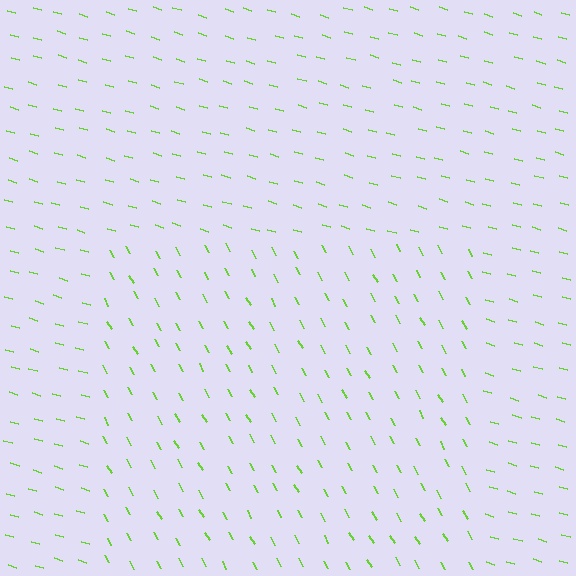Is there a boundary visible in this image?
Yes, there is a texture boundary formed by a change in line orientation.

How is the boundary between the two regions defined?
The boundary is defined purely by a change in line orientation (approximately 45 degrees difference). All lines are the same color and thickness.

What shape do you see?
I see a rectangle.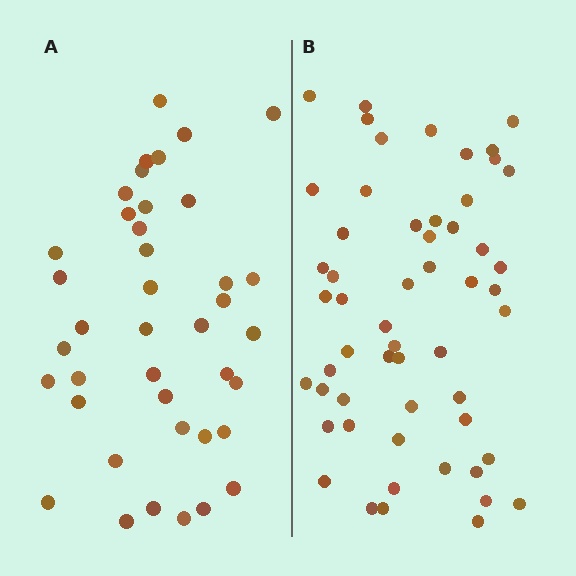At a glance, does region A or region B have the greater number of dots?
Region B (the right region) has more dots.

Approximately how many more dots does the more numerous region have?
Region B has approximately 15 more dots than region A.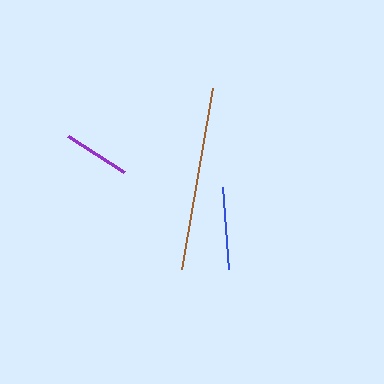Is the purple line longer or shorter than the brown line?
The brown line is longer than the purple line.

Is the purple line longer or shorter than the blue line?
The blue line is longer than the purple line.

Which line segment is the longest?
The brown line is the longest at approximately 184 pixels.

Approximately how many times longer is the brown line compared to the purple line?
The brown line is approximately 2.8 times the length of the purple line.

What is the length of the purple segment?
The purple segment is approximately 66 pixels long.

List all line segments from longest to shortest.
From longest to shortest: brown, blue, purple.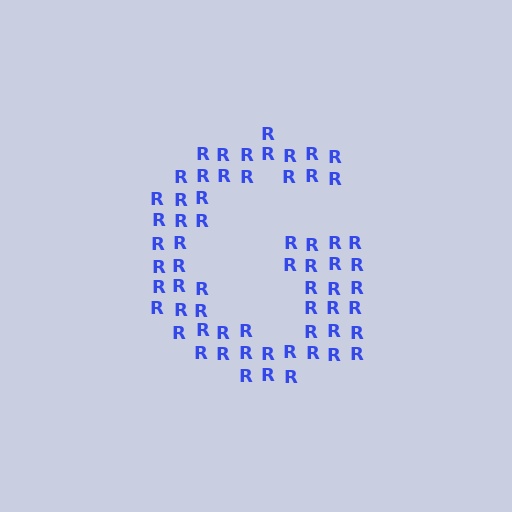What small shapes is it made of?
It is made of small letter R's.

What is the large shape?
The large shape is the letter G.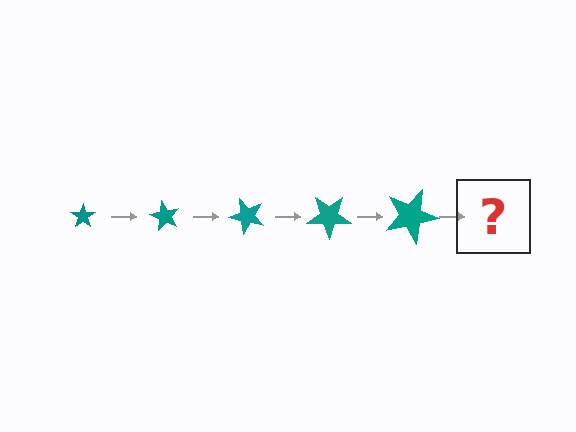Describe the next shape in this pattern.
It should be a star, larger than the previous one and rotated 300 degrees from the start.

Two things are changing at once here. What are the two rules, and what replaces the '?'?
The two rules are that the star grows larger each step and it rotates 60 degrees each step. The '?' should be a star, larger than the previous one and rotated 300 degrees from the start.